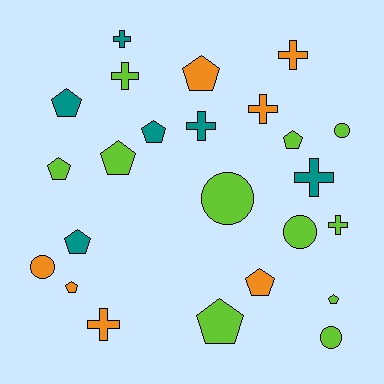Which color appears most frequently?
Lime, with 11 objects.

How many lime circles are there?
There are 4 lime circles.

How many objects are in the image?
There are 24 objects.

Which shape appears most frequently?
Pentagon, with 11 objects.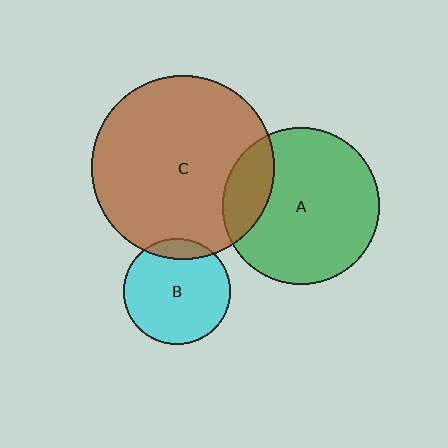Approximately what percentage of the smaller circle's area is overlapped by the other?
Approximately 20%.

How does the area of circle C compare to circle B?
Approximately 3.0 times.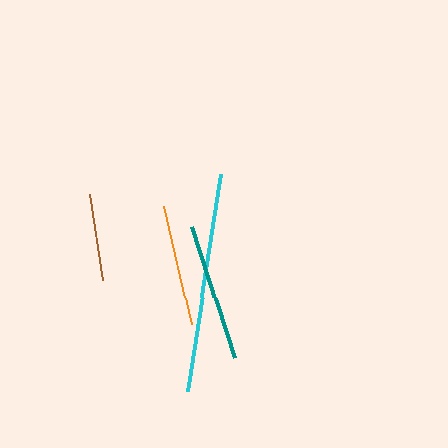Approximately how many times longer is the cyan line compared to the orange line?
The cyan line is approximately 1.8 times the length of the orange line.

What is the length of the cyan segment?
The cyan segment is approximately 220 pixels long.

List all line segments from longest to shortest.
From longest to shortest: cyan, teal, orange, brown.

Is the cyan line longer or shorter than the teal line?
The cyan line is longer than the teal line.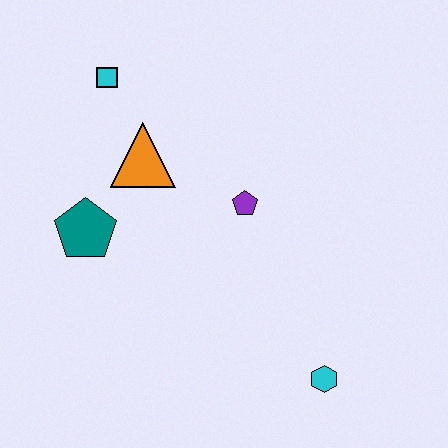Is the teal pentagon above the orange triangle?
No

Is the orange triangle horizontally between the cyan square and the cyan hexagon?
Yes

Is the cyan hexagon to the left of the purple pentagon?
No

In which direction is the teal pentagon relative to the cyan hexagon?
The teal pentagon is to the left of the cyan hexagon.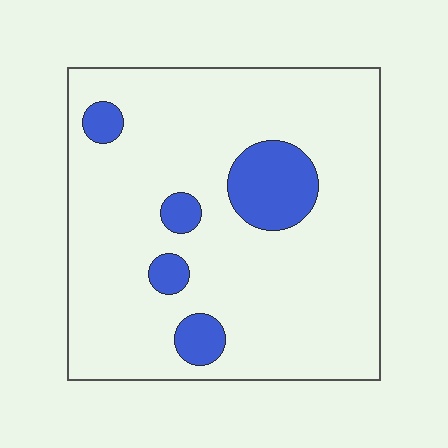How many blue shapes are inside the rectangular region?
5.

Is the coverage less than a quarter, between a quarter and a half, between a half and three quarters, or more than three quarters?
Less than a quarter.